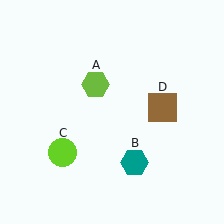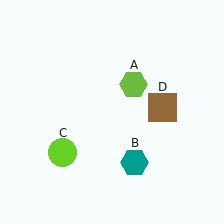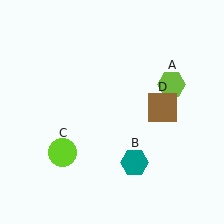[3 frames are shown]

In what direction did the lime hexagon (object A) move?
The lime hexagon (object A) moved right.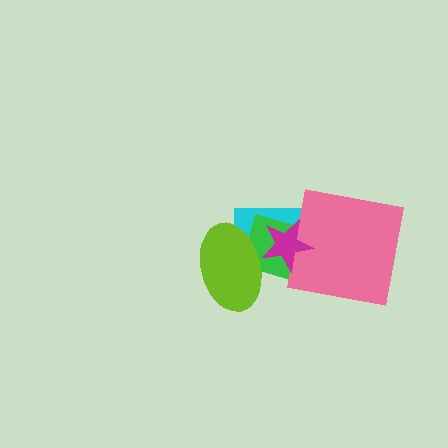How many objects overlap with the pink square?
2 objects overlap with the pink square.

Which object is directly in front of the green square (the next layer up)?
The lime ellipse is directly in front of the green square.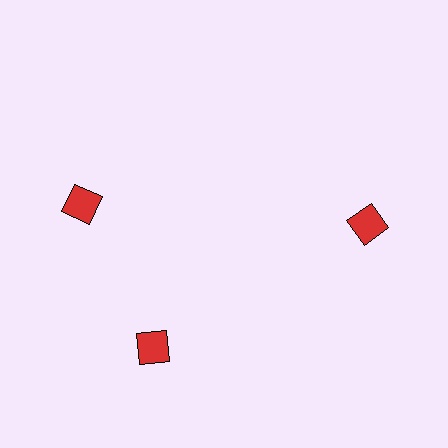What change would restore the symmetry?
The symmetry would be restored by rotating it back into even spacing with its neighbors so that all 3 diamonds sit at equal angles and equal distance from the center.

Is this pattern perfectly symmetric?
No. The 3 red diamonds are arranged in a ring, but one element near the 11 o'clock position is rotated out of alignment along the ring, breaking the 3-fold rotational symmetry.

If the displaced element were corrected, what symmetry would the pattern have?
It would have 3-fold rotational symmetry — the pattern would map onto itself every 120 degrees.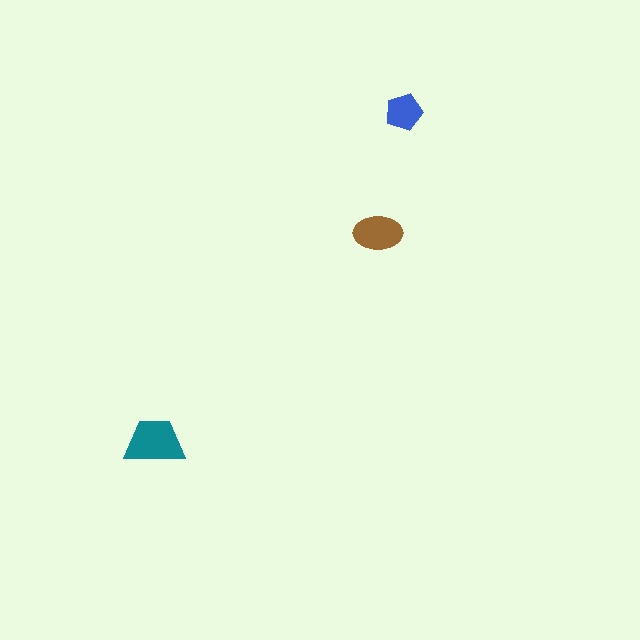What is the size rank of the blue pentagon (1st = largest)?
3rd.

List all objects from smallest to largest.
The blue pentagon, the brown ellipse, the teal trapezoid.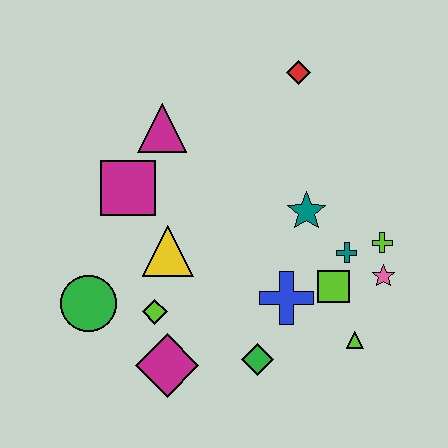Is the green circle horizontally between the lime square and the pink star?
No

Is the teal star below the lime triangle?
No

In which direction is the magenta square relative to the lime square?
The magenta square is to the left of the lime square.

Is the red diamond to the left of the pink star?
Yes